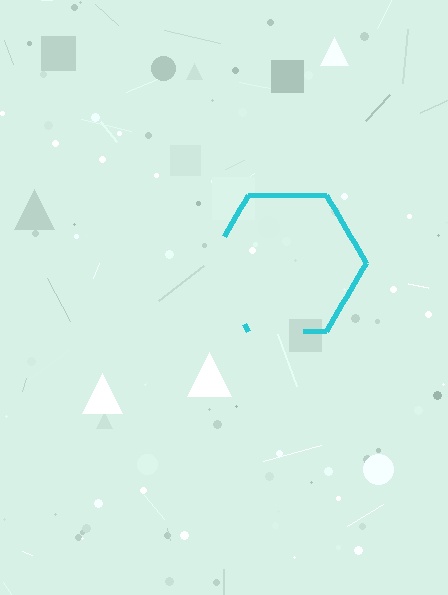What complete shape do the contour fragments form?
The contour fragments form a hexagon.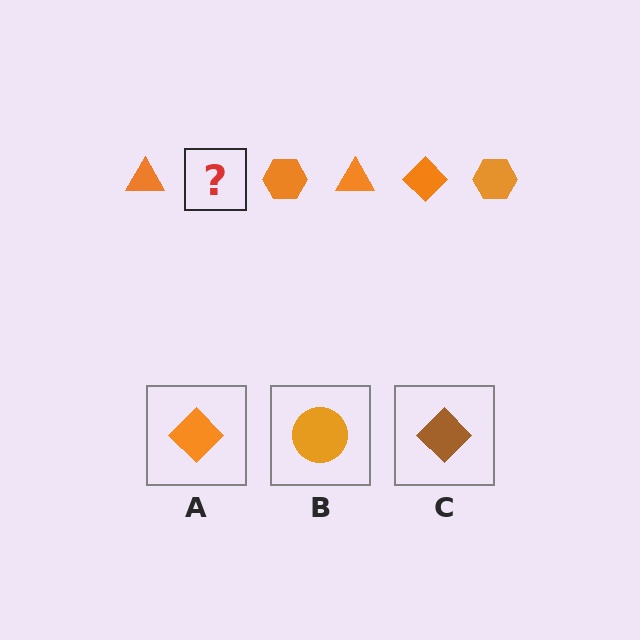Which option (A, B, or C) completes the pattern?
A.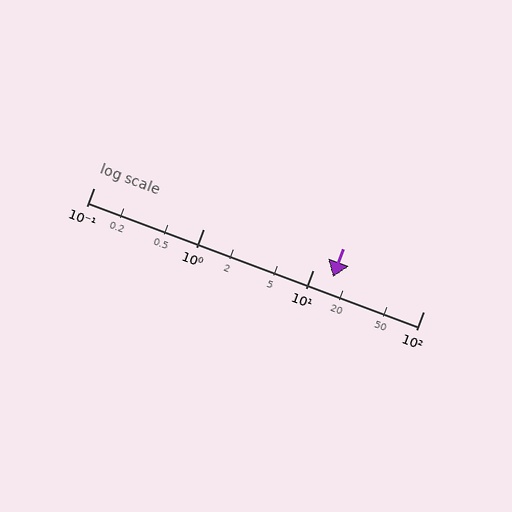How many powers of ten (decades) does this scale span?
The scale spans 3 decades, from 0.1 to 100.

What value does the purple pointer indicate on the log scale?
The pointer indicates approximately 15.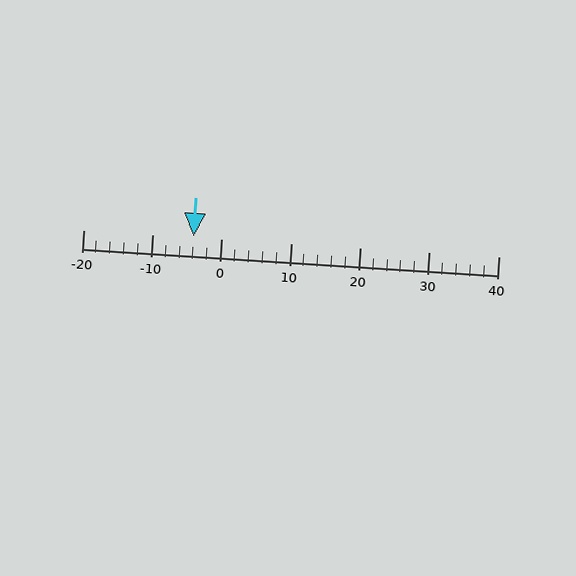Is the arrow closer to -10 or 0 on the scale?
The arrow is closer to 0.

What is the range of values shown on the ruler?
The ruler shows values from -20 to 40.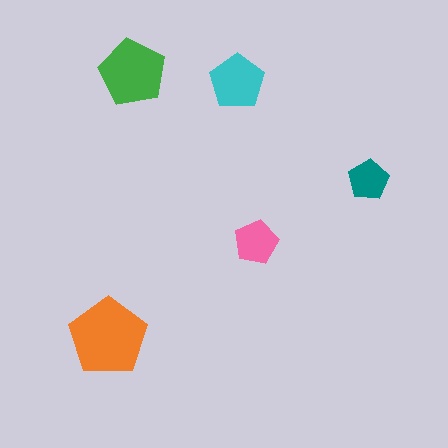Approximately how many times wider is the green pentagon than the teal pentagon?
About 1.5 times wider.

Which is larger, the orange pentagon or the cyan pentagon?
The orange one.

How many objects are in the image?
There are 5 objects in the image.